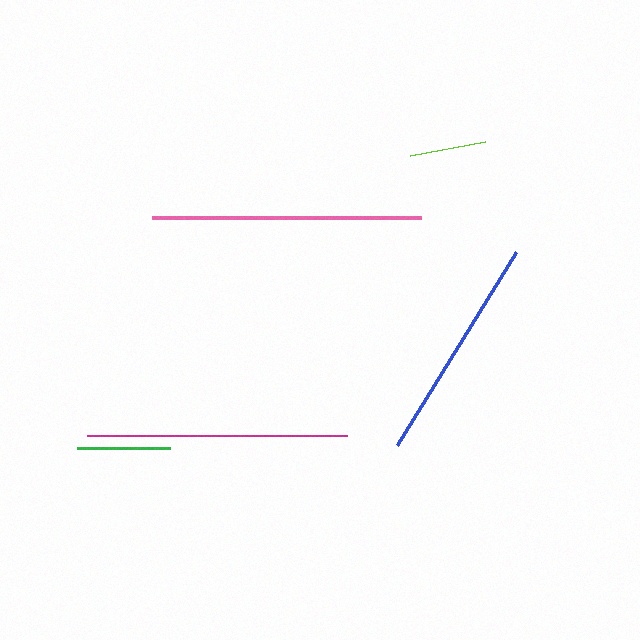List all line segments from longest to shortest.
From longest to shortest: pink, magenta, blue, green, lime.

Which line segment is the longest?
The pink line is the longest at approximately 269 pixels.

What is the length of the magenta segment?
The magenta segment is approximately 260 pixels long.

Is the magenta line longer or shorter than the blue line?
The magenta line is longer than the blue line.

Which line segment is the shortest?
The lime line is the shortest at approximately 76 pixels.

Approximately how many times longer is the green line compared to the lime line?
The green line is approximately 1.2 times the length of the lime line.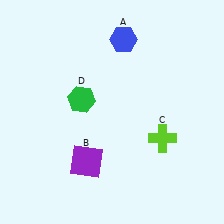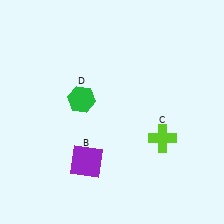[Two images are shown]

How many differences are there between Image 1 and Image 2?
There is 1 difference between the two images.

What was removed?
The blue hexagon (A) was removed in Image 2.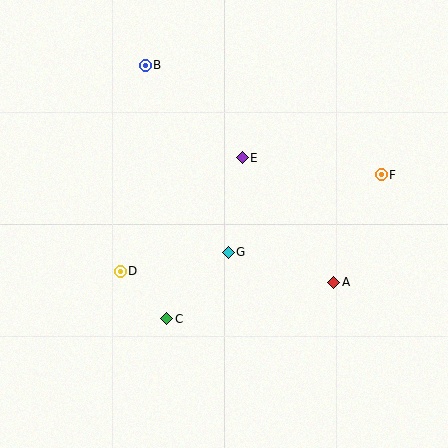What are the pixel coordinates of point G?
Point G is at (228, 252).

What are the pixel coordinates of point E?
Point E is at (242, 158).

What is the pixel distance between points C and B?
The distance between C and B is 254 pixels.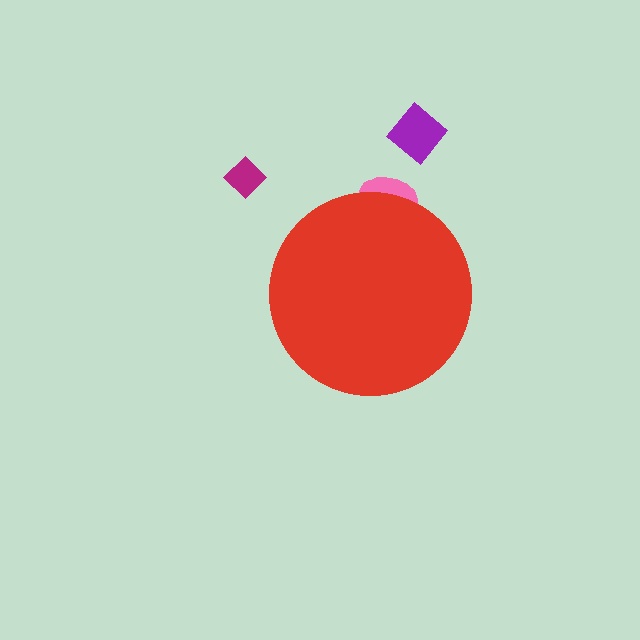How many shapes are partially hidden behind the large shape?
1 shape is partially hidden.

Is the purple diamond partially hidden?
No, the purple diamond is fully visible.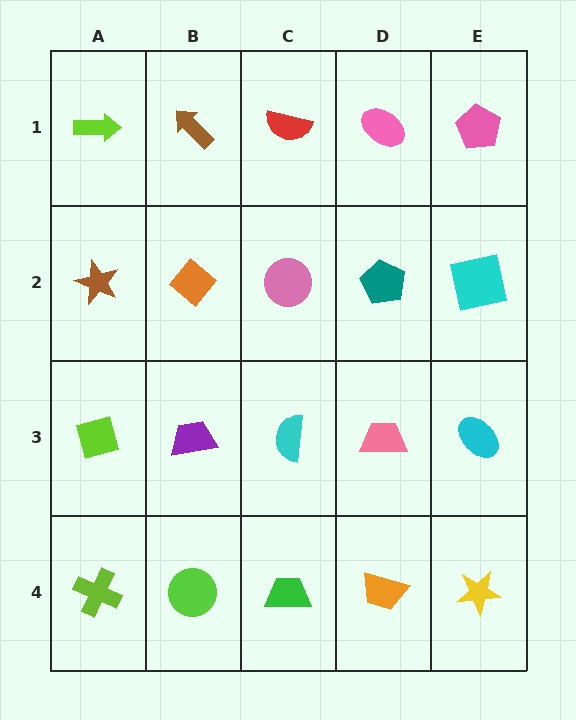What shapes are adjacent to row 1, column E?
A cyan square (row 2, column E), a pink ellipse (row 1, column D).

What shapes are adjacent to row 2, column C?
A red semicircle (row 1, column C), a cyan semicircle (row 3, column C), an orange diamond (row 2, column B), a teal pentagon (row 2, column D).